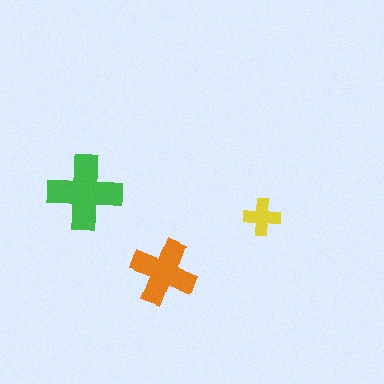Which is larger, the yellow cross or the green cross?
The green one.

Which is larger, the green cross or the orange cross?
The green one.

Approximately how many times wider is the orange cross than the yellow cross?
About 2 times wider.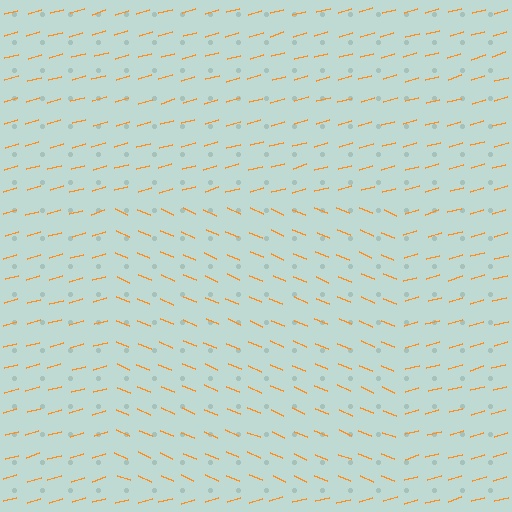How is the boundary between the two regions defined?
The boundary is defined purely by a change in line orientation (approximately 39 degrees difference). All lines are the same color and thickness.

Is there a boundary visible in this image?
Yes, there is a texture boundary formed by a change in line orientation.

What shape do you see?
I see a rectangle.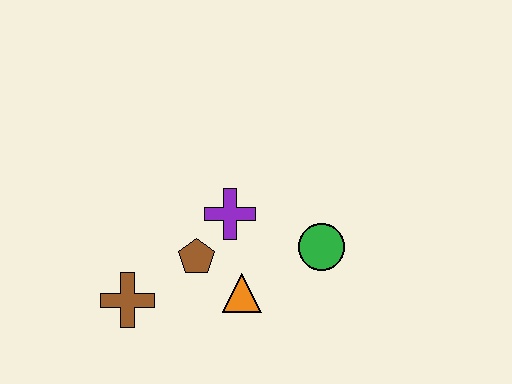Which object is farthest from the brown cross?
The green circle is farthest from the brown cross.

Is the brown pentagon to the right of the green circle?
No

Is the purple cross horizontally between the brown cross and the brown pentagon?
No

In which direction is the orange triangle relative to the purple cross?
The orange triangle is below the purple cross.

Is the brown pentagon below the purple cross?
Yes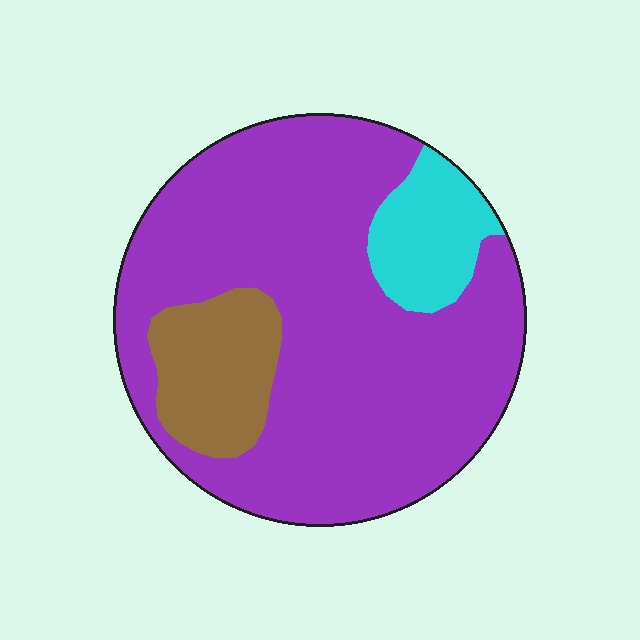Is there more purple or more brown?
Purple.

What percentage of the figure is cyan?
Cyan takes up about one tenth (1/10) of the figure.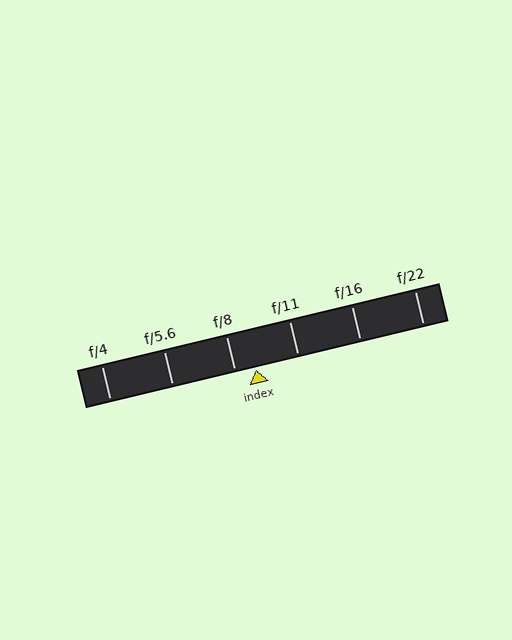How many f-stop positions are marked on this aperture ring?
There are 6 f-stop positions marked.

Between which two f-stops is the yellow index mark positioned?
The index mark is between f/8 and f/11.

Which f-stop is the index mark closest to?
The index mark is closest to f/8.